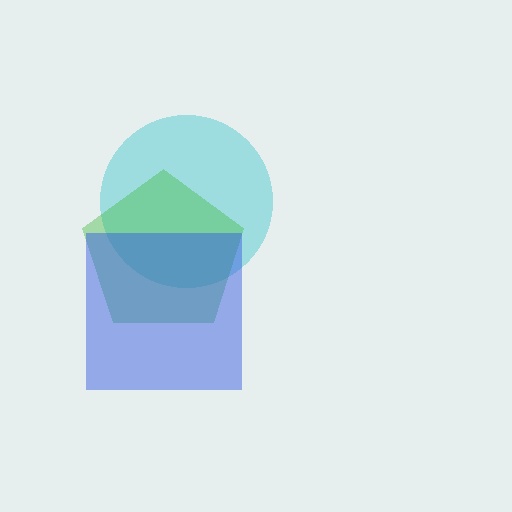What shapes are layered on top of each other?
The layered shapes are: a cyan circle, a green pentagon, a blue square.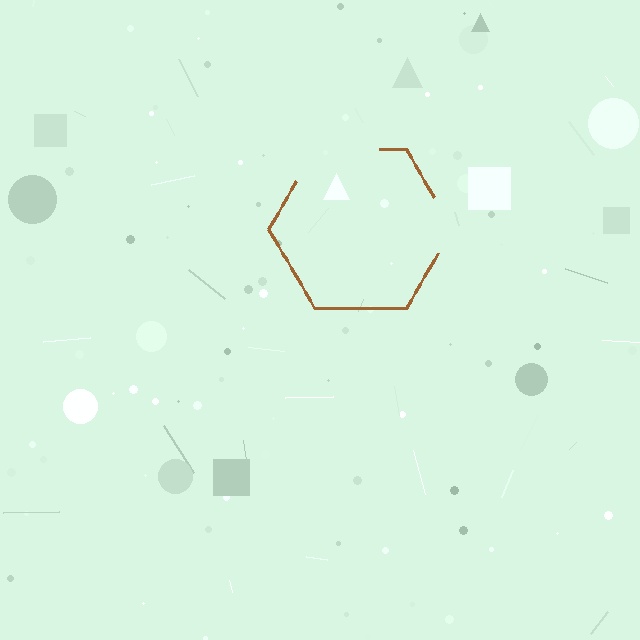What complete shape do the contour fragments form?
The contour fragments form a hexagon.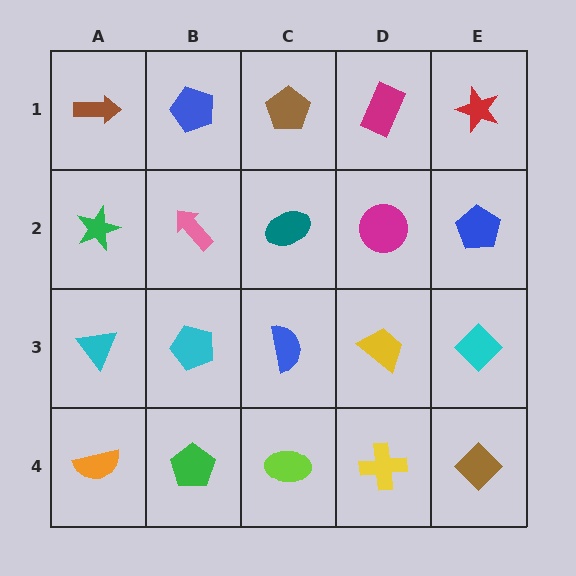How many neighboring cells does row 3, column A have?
3.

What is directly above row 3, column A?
A green star.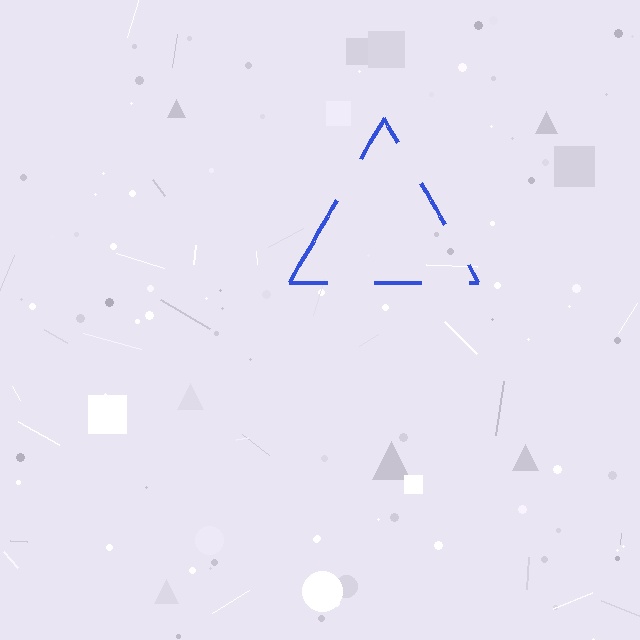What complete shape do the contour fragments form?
The contour fragments form a triangle.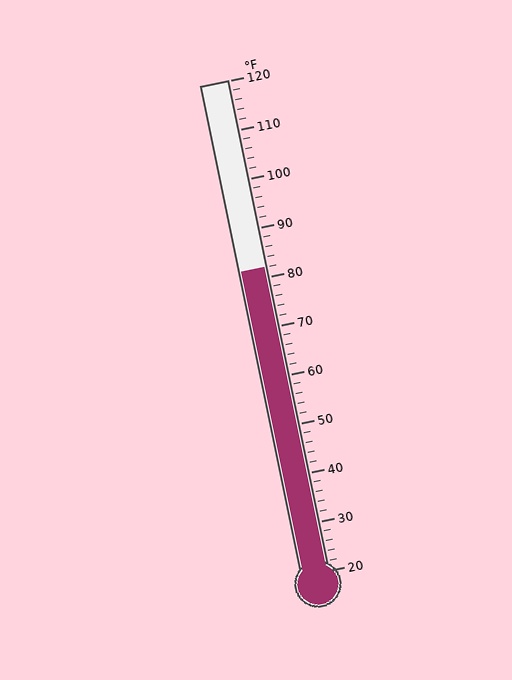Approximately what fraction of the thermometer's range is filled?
The thermometer is filled to approximately 60% of its range.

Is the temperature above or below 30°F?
The temperature is above 30°F.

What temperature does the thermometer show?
The thermometer shows approximately 82°F.